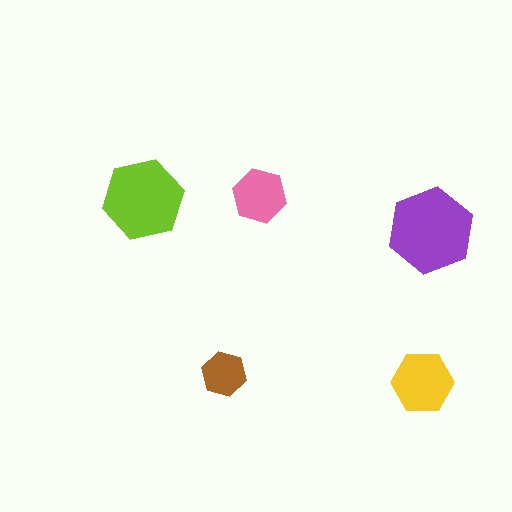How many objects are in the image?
There are 5 objects in the image.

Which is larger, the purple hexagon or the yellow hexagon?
The purple one.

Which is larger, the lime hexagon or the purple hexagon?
The purple one.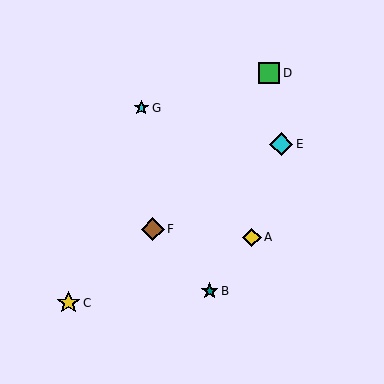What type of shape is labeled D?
Shape D is a green square.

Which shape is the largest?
The cyan diamond (labeled E) is the largest.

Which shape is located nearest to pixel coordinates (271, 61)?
The green square (labeled D) at (269, 73) is nearest to that location.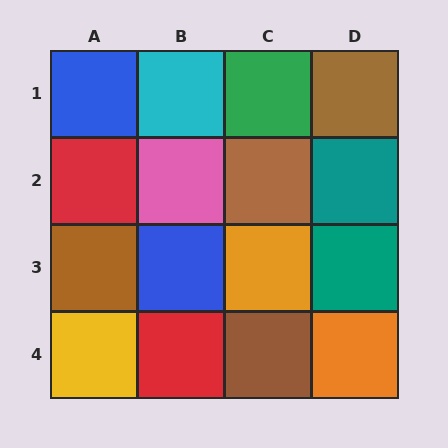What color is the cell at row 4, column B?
Red.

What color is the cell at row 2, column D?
Teal.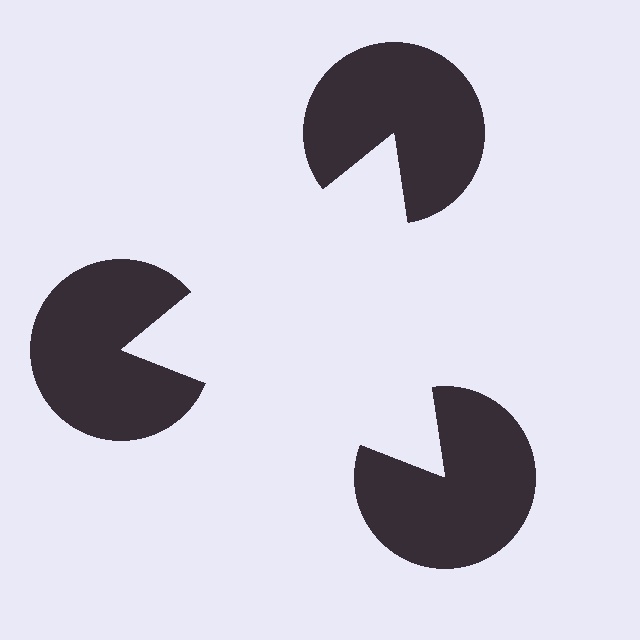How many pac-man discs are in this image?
There are 3 — one at each vertex of the illusory triangle.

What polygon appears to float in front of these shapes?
An illusory triangle — its edges are inferred from the aligned wedge cuts in the pac-man discs, not physically drawn.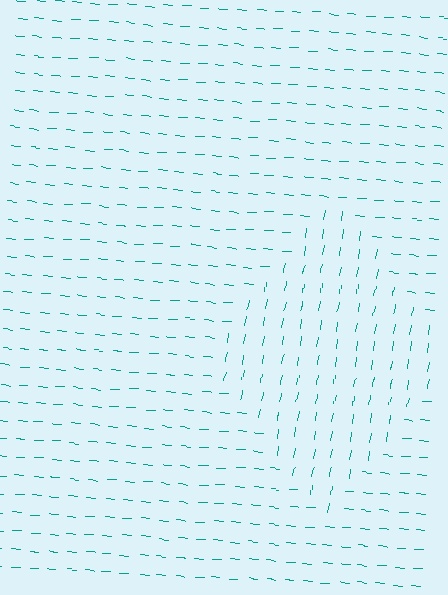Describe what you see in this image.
The image is filled with small teal line segments. A diamond region in the image has lines oriented differently from the surrounding lines, creating a visible texture boundary.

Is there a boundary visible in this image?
Yes, there is a texture boundary formed by a change in line orientation.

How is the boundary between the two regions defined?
The boundary is defined purely by a change in line orientation (approximately 84 degrees difference). All lines are the same color and thickness.